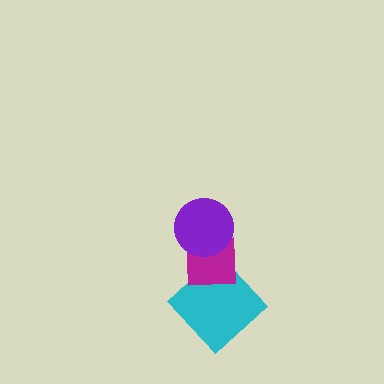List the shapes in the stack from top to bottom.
From top to bottom: the purple circle, the magenta square, the cyan diamond.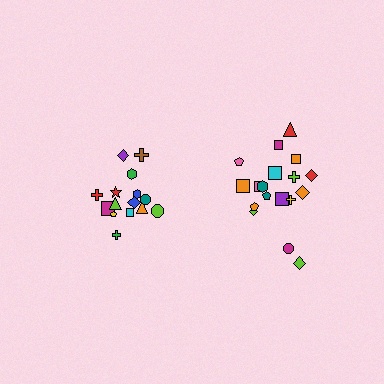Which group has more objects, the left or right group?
The right group.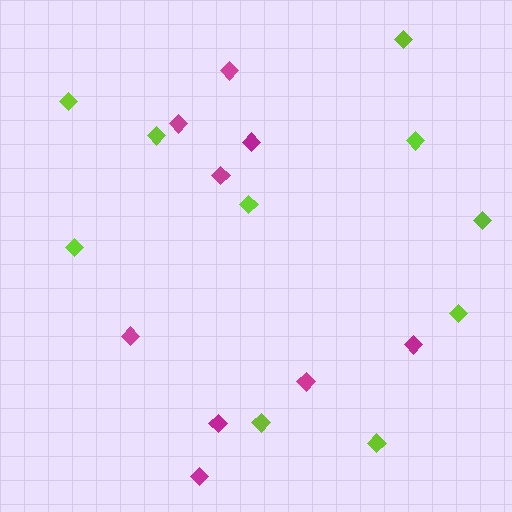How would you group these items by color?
There are 2 groups: one group of magenta diamonds (9) and one group of lime diamonds (10).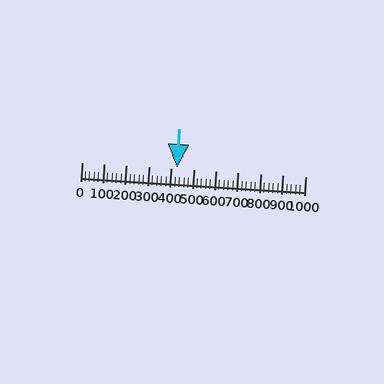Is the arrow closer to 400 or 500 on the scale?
The arrow is closer to 400.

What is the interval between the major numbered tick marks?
The major tick marks are spaced 100 units apart.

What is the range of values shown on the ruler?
The ruler shows values from 0 to 1000.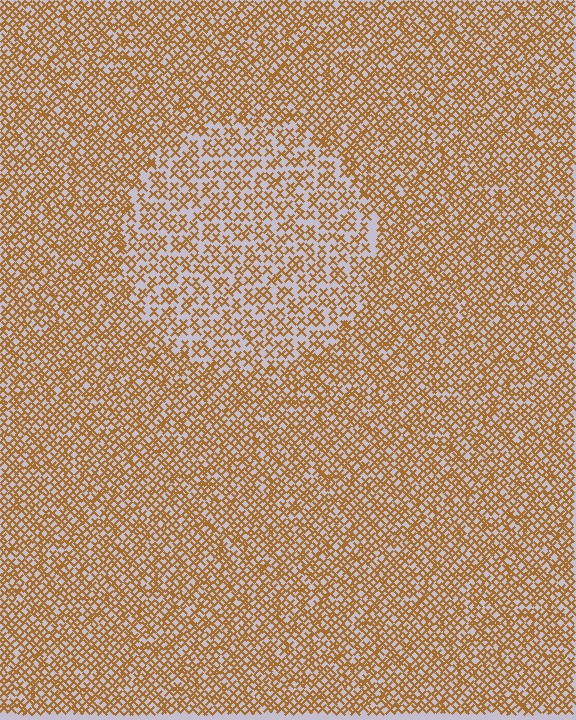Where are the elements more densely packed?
The elements are more densely packed outside the circle boundary.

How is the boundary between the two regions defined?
The boundary is defined by a change in element density (approximately 1.7x ratio). All elements are the same color, size, and shape.